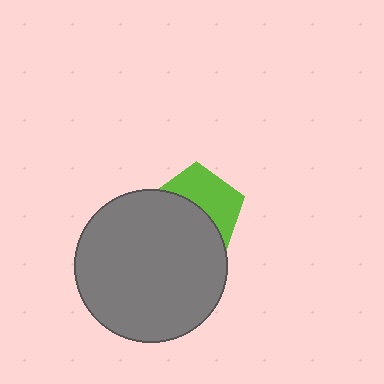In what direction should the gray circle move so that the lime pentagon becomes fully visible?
The gray circle should move down. That is the shortest direction to clear the overlap and leave the lime pentagon fully visible.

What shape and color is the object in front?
The object in front is a gray circle.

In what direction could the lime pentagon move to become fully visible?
The lime pentagon could move up. That would shift it out from behind the gray circle entirely.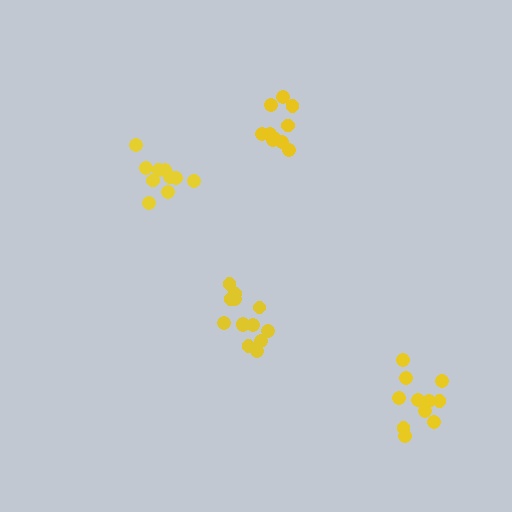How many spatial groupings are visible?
There are 4 spatial groupings.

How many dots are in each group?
Group 1: 11 dots, Group 2: 13 dots, Group 3: 10 dots, Group 4: 10 dots (44 total).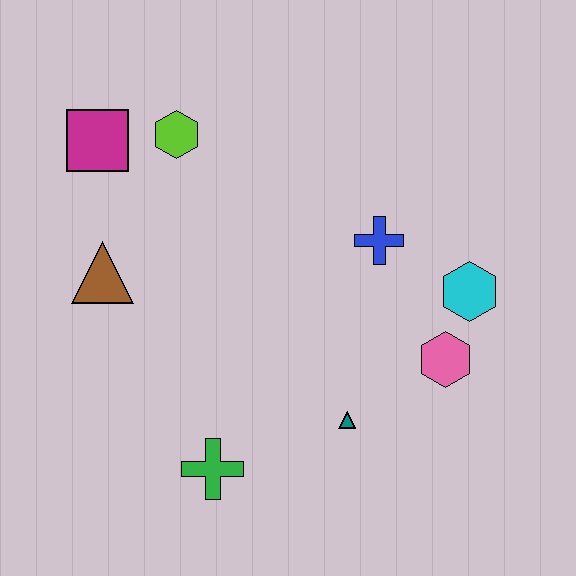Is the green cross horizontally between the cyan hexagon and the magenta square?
Yes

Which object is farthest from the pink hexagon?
The magenta square is farthest from the pink hexagon.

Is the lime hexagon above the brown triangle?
Yes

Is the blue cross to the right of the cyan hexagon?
No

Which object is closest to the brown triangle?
The magenta square is closest to the brown triangle.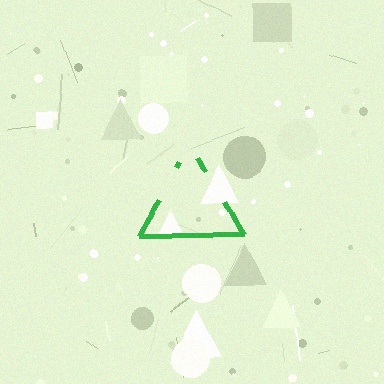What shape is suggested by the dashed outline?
The dashed outline suggests a triangle.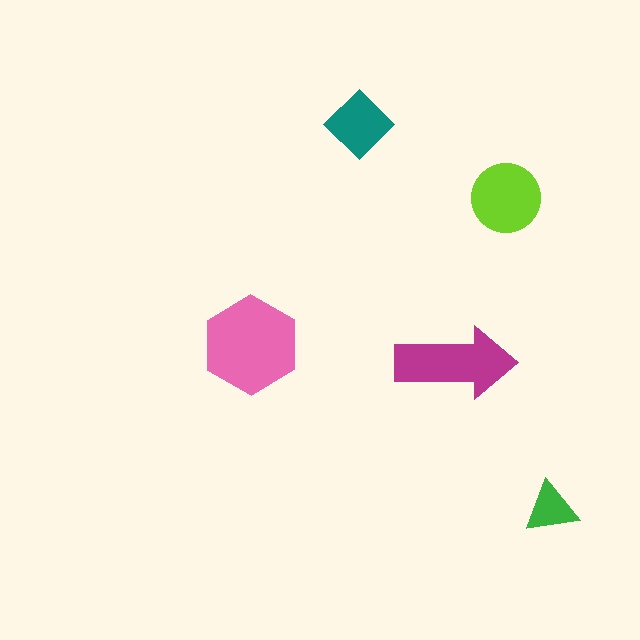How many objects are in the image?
There are 5 objects in the image.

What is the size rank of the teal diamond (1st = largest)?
4th.